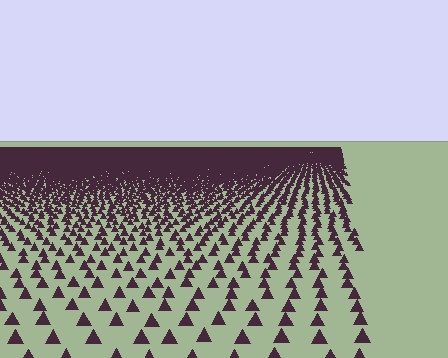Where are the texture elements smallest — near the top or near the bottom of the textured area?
Near the top.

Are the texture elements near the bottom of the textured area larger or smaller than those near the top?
Larger. Near the bottom, elements are closer to the viewer and appear at a bigger on-screen size.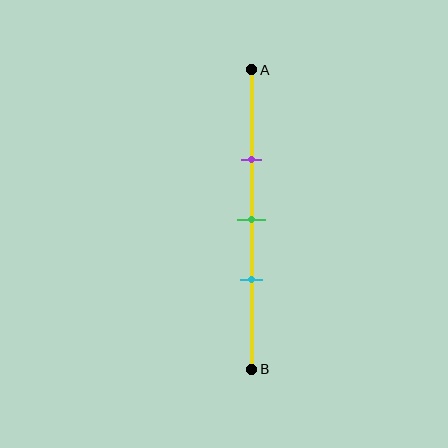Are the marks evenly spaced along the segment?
Yes, the marks are approximately evenly spaced.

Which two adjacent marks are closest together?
The green and cyan marks are the closest adjacent pair.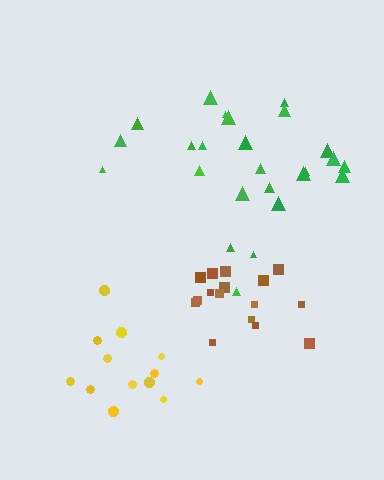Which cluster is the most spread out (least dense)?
Green.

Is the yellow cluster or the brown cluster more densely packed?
Yellow.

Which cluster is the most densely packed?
Yellow.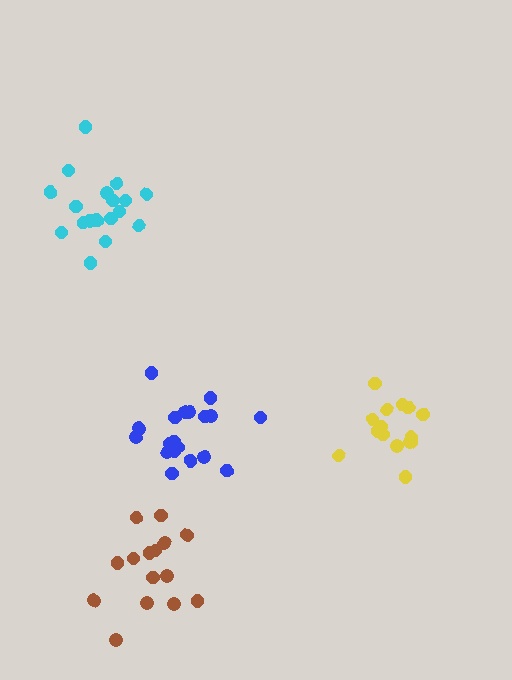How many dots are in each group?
Group 1: 15 dots, Group 2: 19 dots, Group 3: 15 dots, Group 4: 20 dots (69 total).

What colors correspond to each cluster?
The clusters are colored: yellow, blue, brown, cyan.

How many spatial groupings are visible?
There are 4 spatial groupings.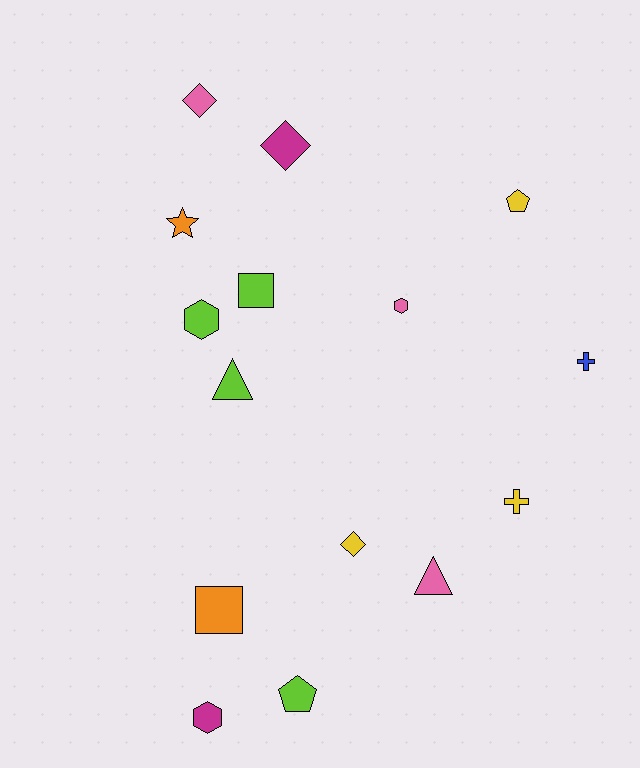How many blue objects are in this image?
There is 1 blue object.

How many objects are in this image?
There are 15 objects.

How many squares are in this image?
There are 2 squares.